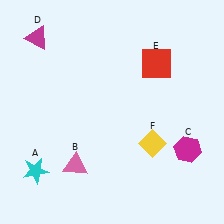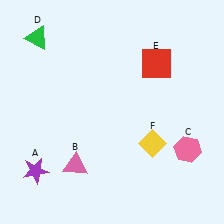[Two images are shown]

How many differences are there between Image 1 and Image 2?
There are 3 differences between the two images.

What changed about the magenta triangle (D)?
In Image 1, D is magenta. In Image 2, it changed to green.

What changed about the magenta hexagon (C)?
In Image 1, C is magenta. In Image 2, it changed to pink.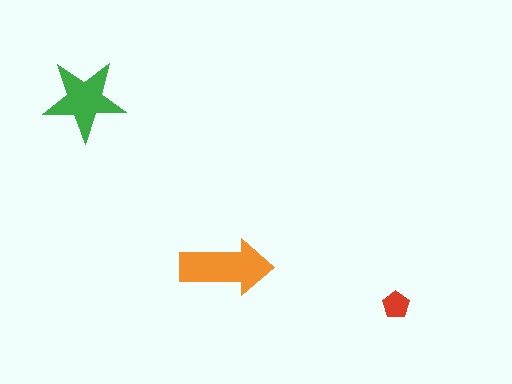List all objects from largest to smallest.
The orange arrow, the green star, the red pentagon.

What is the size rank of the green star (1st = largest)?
2nd.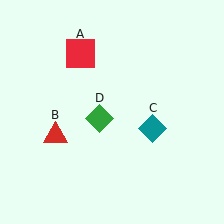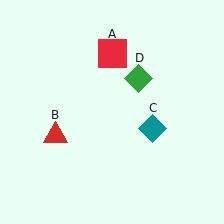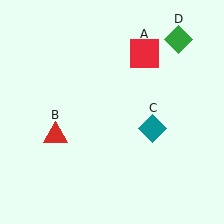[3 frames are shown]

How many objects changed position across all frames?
2 objects changed position: red square (object A), green diamond (object D).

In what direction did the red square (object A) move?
The red square (object A) moved right.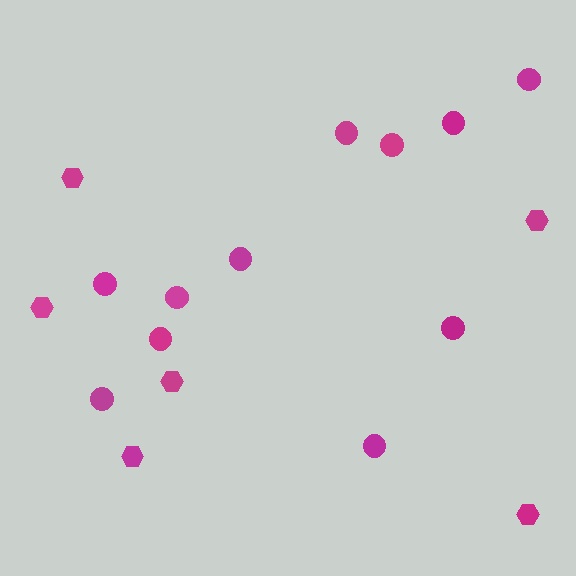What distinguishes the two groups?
There are 2 groups: one group of circles (11) and one group of hexagons (6).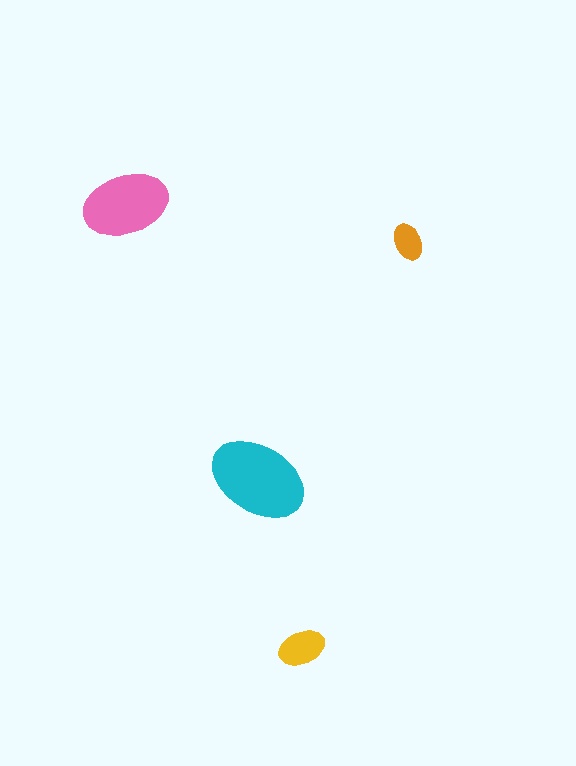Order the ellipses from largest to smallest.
the cyan one, the pink one, the yellow one, the orange one.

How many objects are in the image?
There are 4 objects in the image.